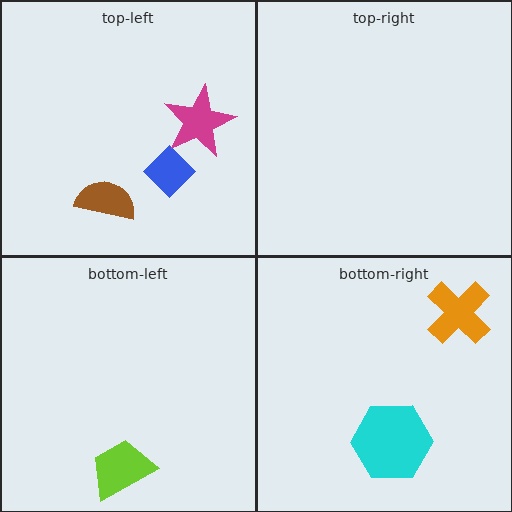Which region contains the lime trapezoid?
The bottom-left region.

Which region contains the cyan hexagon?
The bottom-right region.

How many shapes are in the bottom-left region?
1.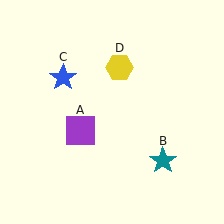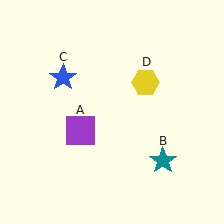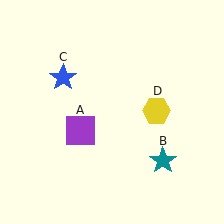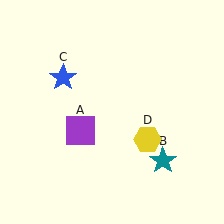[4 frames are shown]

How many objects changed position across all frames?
1 object changed position: yellow hexagon (object D).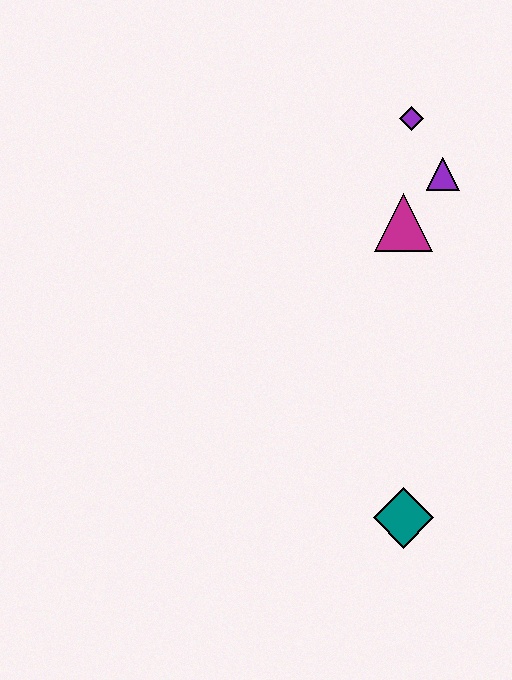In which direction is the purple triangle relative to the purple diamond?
The purple triangle is below the purple diamond.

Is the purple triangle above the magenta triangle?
Yes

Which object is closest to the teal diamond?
The magenta triangle is closest to the teal diamond.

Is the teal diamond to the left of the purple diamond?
Yes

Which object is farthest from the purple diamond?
The teal diamond is farthest from the purple diamond.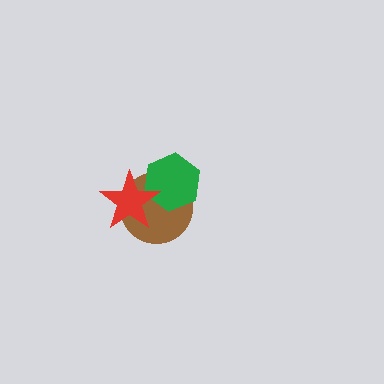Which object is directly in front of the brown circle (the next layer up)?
The green hexagon is directly in front of the brown circle.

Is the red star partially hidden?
No, no other shape covers it.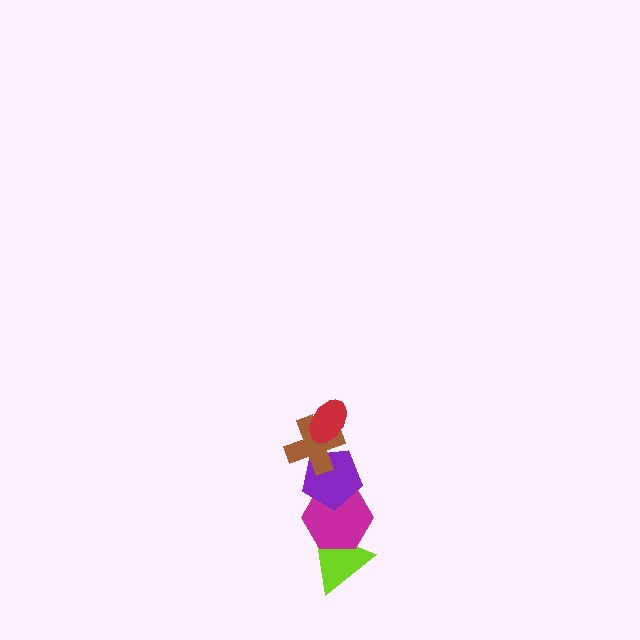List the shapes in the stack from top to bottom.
From top to bottom: the red ellipse, the brown cross, the purple pentagon, the magenta hexagon, the lime triangle.